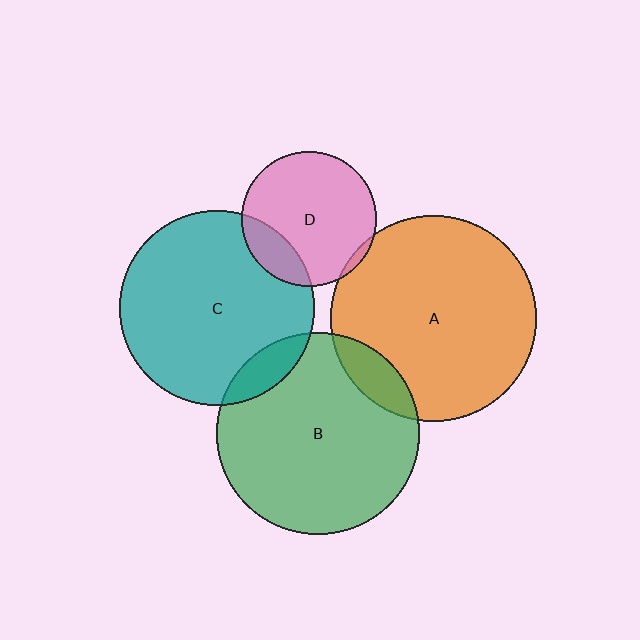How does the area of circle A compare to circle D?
Approximately 2.4 times.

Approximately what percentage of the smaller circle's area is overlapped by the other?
Approximately 10%.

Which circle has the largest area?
Circle A (orange).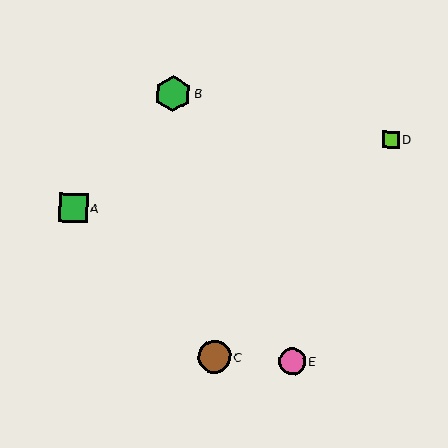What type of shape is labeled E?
Shape E is a pink circle.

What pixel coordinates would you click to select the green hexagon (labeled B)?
Click at (173, 94) to select the green hexagon B.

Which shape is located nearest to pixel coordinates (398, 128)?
The lime square (labeled D) at (391, 139) is nearest to that location.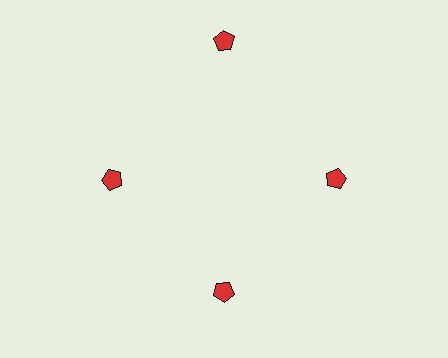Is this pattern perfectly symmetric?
No. The 4 red pentagons are arranged in a ring, but one element near the 12 o'clock position is pushed outward from the center, breaking the 4-fold rotational symmetry.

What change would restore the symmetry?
The symmetry would be restored by moving it inward, back onto the ring so that all 4 pentagons sit at equal angles and equal distance from the center.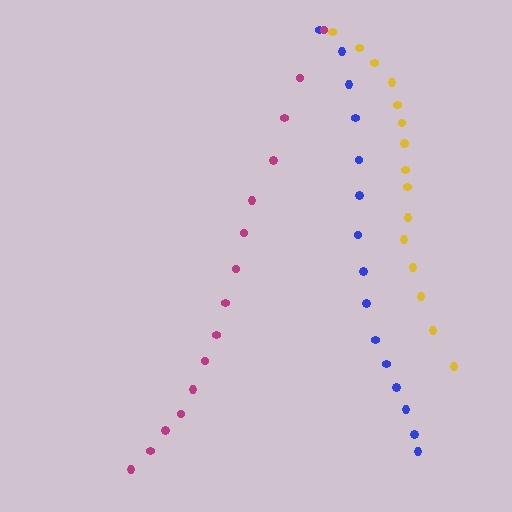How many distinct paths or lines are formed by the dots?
There are 3 distinct paths.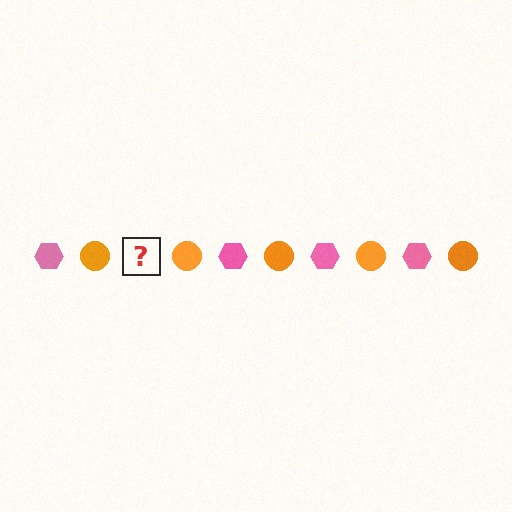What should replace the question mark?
The question mark should be replaced with a pink hexagon.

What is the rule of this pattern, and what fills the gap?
The rule is that the pattern alternates between pink hexagon and orange circle. The gap should be filled with a pink hexagon.